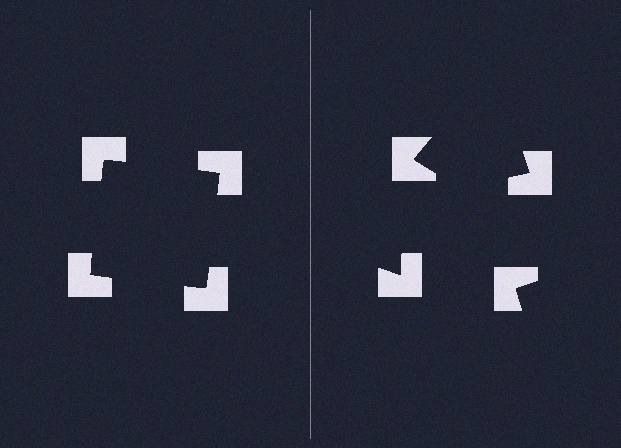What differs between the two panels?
The notched squares are positioned identically on both sides; only the wedge orientations differ. On the left they align to a square; on the right they are misaligned.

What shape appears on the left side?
An illusory square.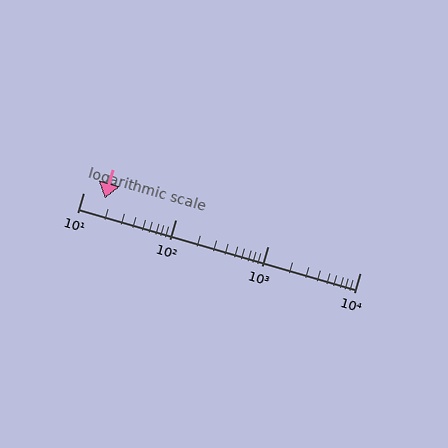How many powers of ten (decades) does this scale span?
The scale spans 3 decades, from 10 to 10000.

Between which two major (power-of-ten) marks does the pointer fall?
The pointer is between 10 and 100.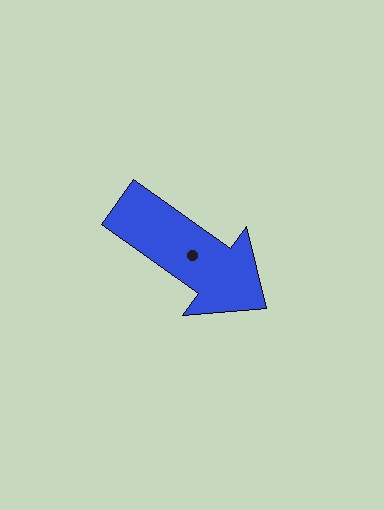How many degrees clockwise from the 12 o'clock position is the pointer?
Approximately 126 degrees.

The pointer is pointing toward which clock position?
Roughly 4 o'clock.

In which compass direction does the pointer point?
Southeast.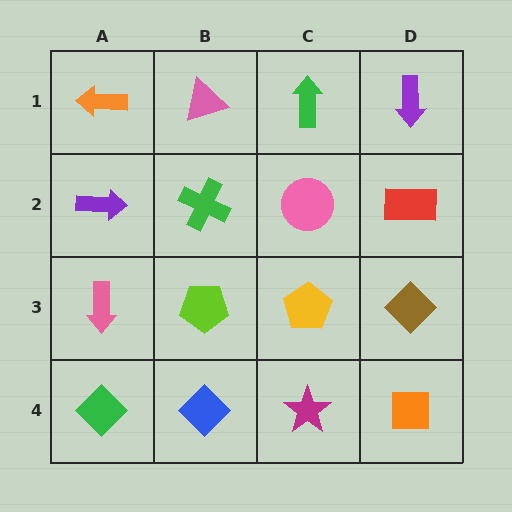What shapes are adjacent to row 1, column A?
A purple arrow (row 2, column A), a pink triangle (row 1, column B).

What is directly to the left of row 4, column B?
A green diamond.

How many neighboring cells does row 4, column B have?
3.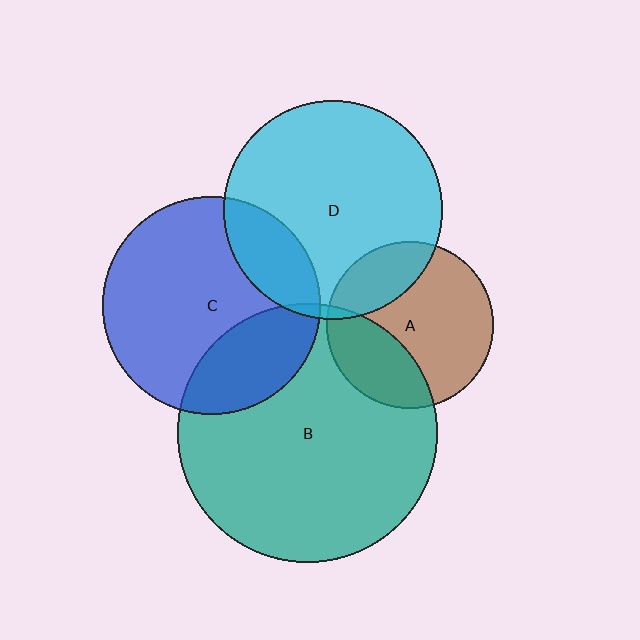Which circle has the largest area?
Circle B (teal).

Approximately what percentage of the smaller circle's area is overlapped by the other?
Approximately 20%.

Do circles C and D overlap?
Yes.